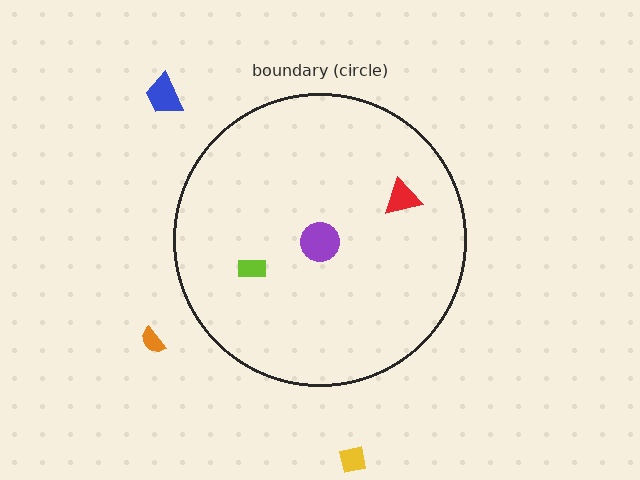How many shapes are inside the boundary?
3 inside, 3 outside.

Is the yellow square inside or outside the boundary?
Outside.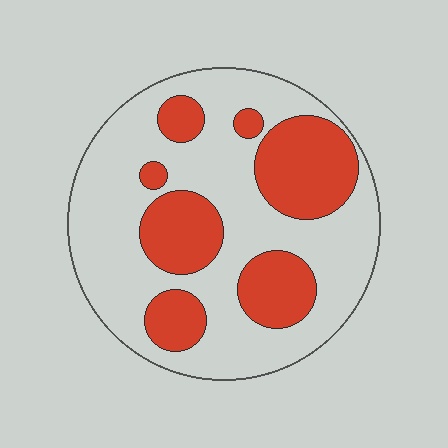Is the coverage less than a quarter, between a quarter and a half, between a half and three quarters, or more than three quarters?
Between a quarter and a half.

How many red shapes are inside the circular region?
7.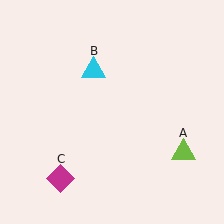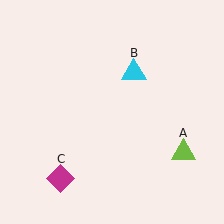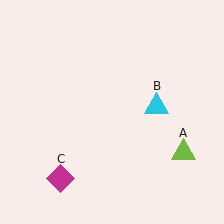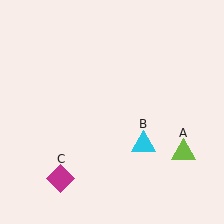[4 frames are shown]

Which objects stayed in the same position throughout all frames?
Lime triangle (object A) and magenta diamond (object C) remained stationary.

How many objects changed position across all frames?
1 object changed position: cyan triangle (object B).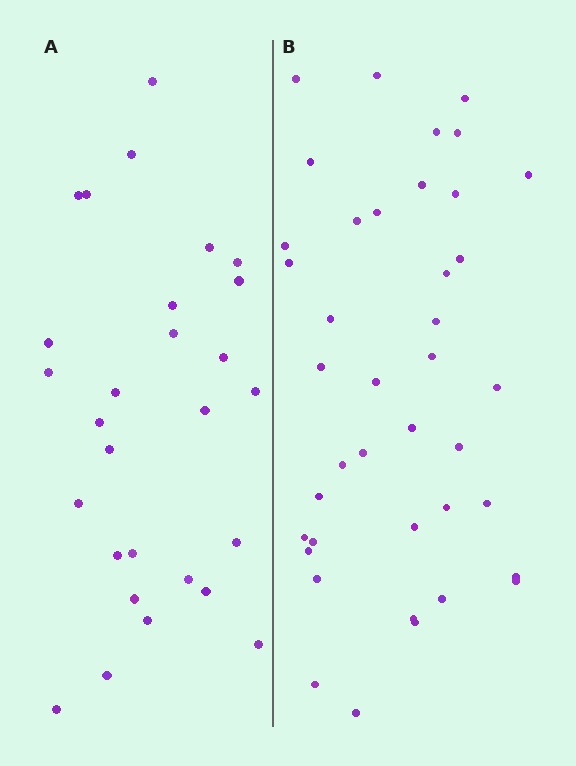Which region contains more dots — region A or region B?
Region B (the right region) has more dots.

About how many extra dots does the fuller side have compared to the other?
Region B has roughly 12 or so more dots than region A.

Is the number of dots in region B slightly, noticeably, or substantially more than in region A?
Region B has noticeably more, but not dramatically so. The ratio is roughly 1.4 to 1.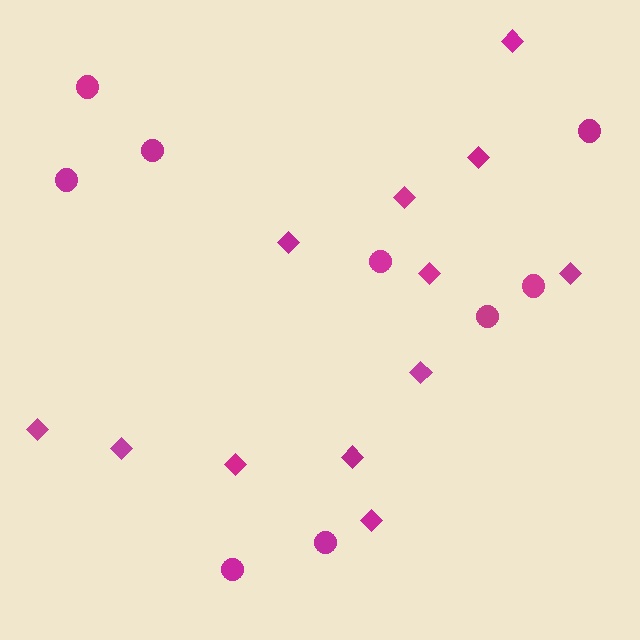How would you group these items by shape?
There are 2 groups: one group of circles (9) and one group of diamonds (12).